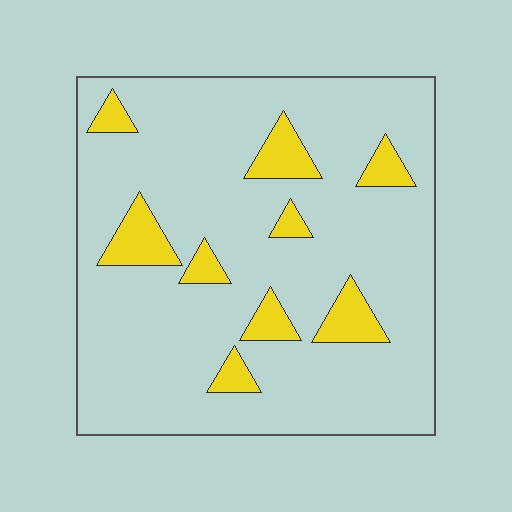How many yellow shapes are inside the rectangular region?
9.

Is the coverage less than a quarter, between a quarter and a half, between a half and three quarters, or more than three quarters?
Less than a quarter.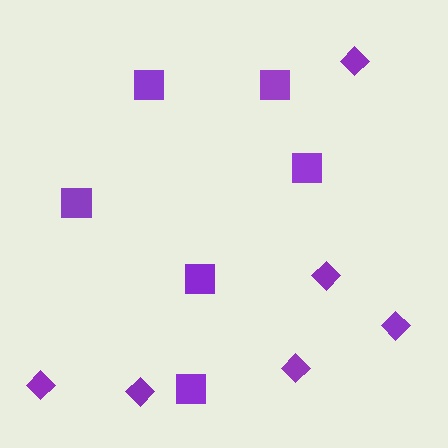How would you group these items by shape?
There are 2 groups: one group of diamonds (6) and one group of squares (6).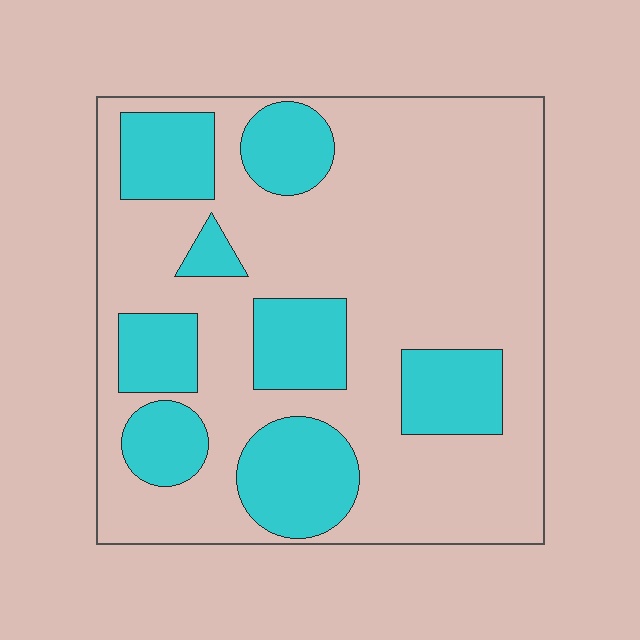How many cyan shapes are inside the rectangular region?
8.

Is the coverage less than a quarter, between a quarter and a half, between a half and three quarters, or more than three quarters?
Between a quarter and a half.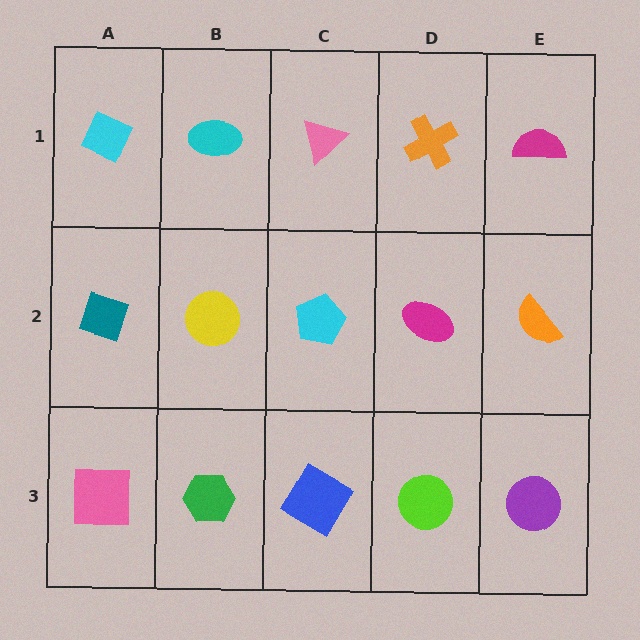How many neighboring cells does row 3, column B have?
3.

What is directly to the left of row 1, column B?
A cyan diamond.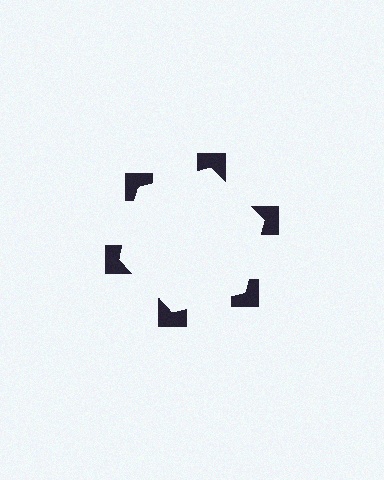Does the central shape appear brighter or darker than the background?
It typically appears slightly brighter than the background, even though no actual brightness change is drawn.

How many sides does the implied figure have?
6 sides.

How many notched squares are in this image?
There are 6 — one at each vertex of the illusory hexagon.